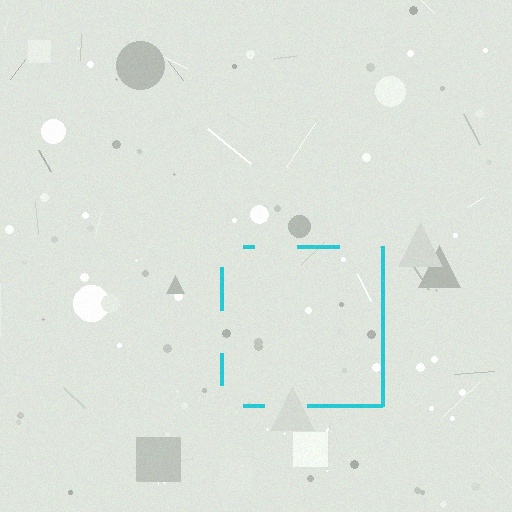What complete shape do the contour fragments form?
The contour fragments form a square.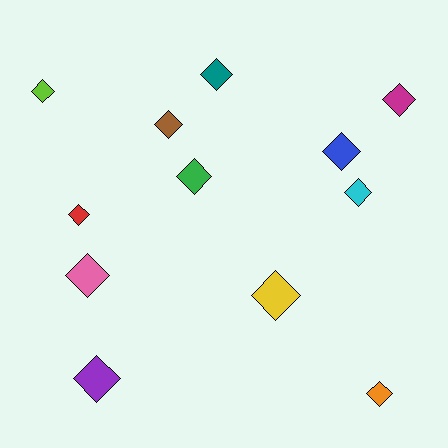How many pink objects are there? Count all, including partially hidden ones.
There is 1 pink object.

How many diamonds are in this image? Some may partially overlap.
There are 12 diamonds.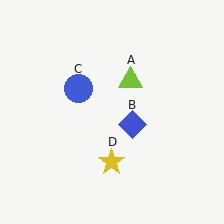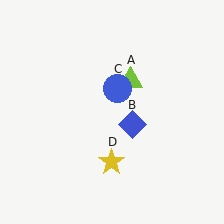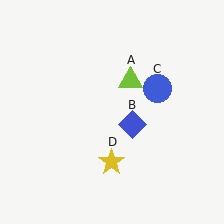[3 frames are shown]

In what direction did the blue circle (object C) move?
The blue circle (object C) moved right.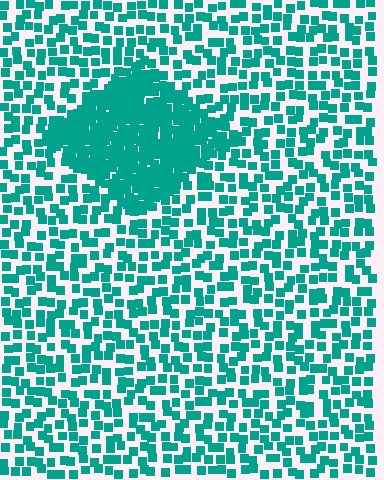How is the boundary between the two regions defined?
The boundary is defined by a change in element density (approximately 2.7x ratio). All elements are the same color, size, and shape.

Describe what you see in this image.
The image contains small teal elements arranged at two different densities. A diamond-shaped region is visible where the elements are more densely packed than the surrounding area.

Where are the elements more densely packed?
The elements are more densely packed inside the diamond boundary.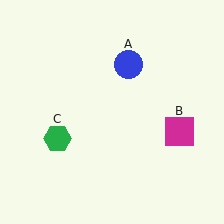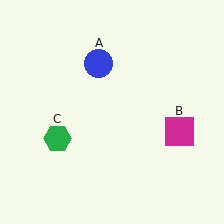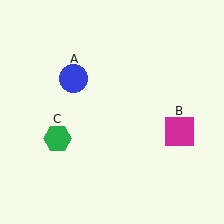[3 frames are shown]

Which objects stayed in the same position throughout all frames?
Magenta square (object B) and green hexagon (object C) remained stationary.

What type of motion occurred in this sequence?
The blue circle (object A) rotated counterclockwise around the center of the scene.